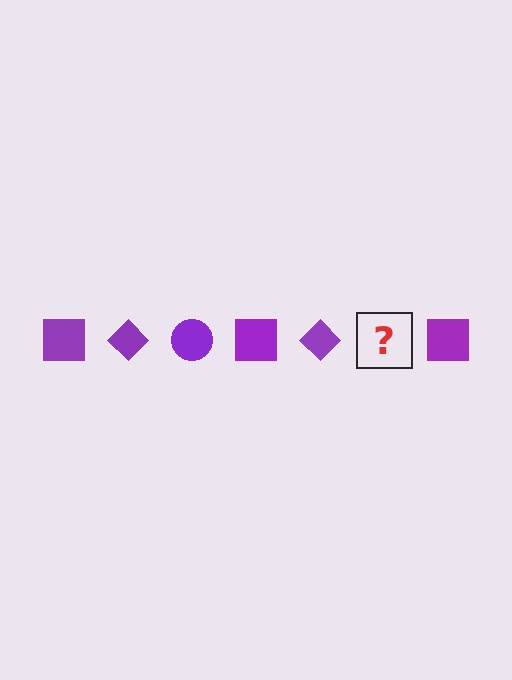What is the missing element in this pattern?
The missing element is a purple circle.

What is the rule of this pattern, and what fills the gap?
The rule is that the pattern cycles through square, diamond, circle shapes in purple. The gap should be filled with a purple circle.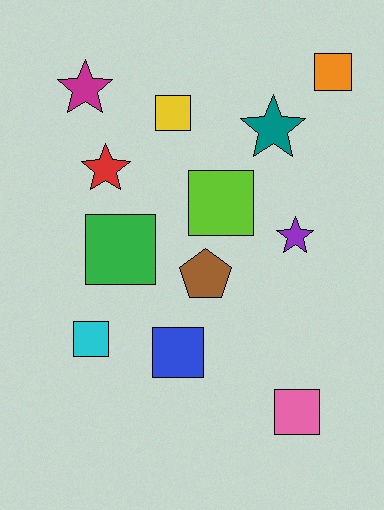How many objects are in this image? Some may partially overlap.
There are 12 objects.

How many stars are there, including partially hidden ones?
There are 4 stars.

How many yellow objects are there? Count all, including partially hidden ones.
There is 1 yellow object.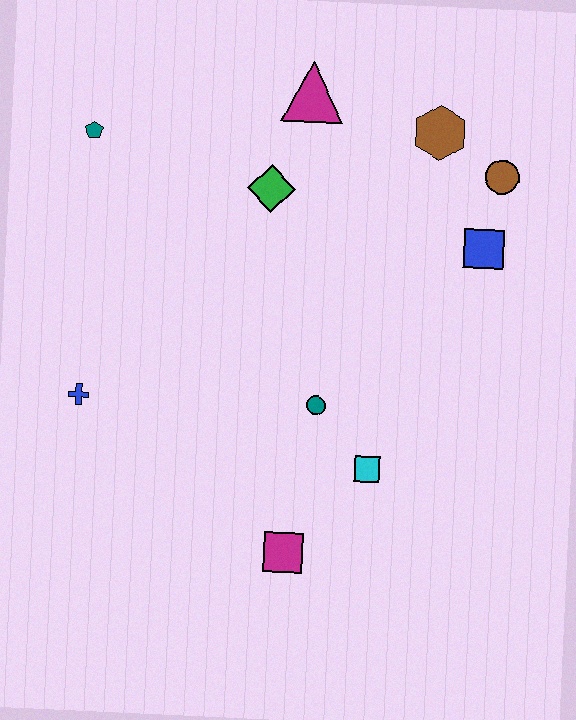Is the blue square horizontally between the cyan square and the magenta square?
No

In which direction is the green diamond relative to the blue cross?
The green diamond is above the blue cross.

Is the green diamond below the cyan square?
No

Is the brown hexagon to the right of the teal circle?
Yes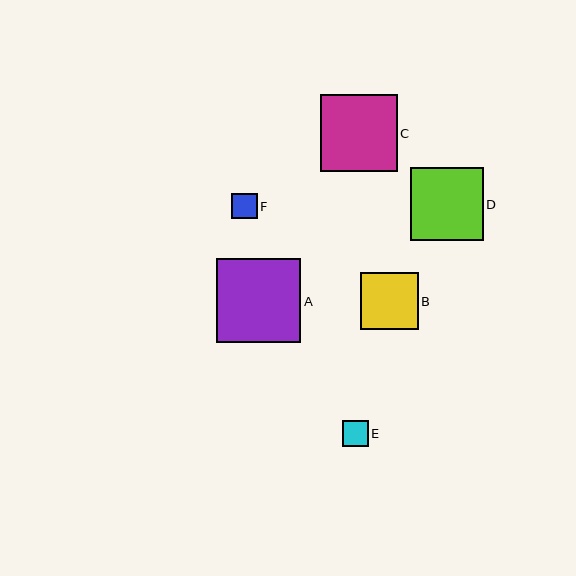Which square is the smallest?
Square F is the smallest with a size of approximately 25 pixels.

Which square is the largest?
Square A is the largest with a size of approximately 84 pixels.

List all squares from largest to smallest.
From largest to smallest: A, C, D, B, E, F.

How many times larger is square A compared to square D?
Square A is approximately 1.2 times the size of square D.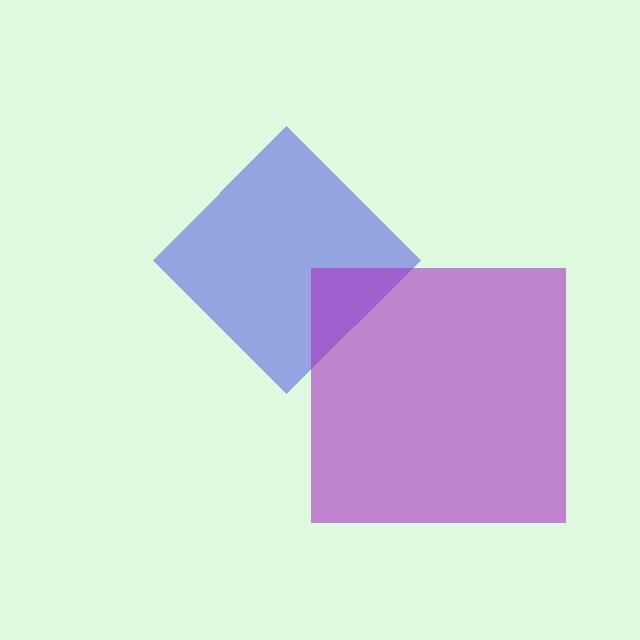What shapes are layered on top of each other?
The layered shapes are: a blue diamond, a purple square.